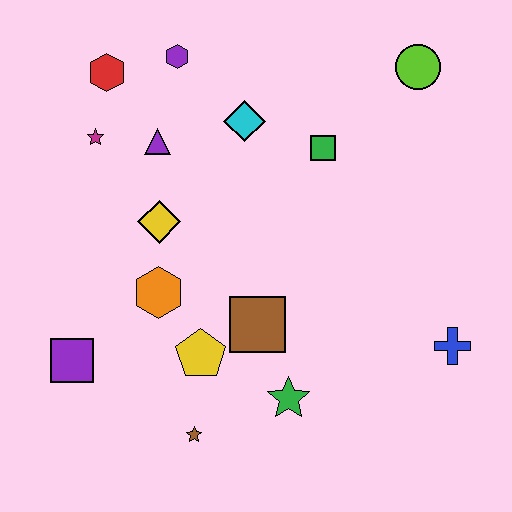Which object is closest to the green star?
The brown square is closest to the green star.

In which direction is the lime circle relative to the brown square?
The lime circle is above the brown square.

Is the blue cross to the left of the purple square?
No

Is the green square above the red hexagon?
No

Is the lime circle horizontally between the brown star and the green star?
No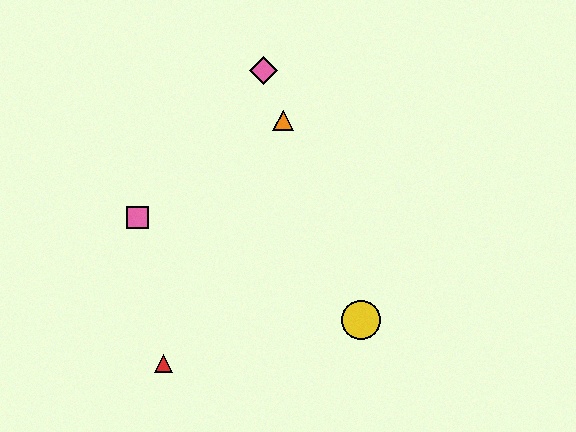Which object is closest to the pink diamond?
The orange triangle is closest to the pink diamond.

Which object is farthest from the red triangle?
The pink diamond is farthest from the red triangle.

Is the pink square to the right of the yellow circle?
No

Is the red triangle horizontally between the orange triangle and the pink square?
Yes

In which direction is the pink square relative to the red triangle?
The pink square is above the red triangle.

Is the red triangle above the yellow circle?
No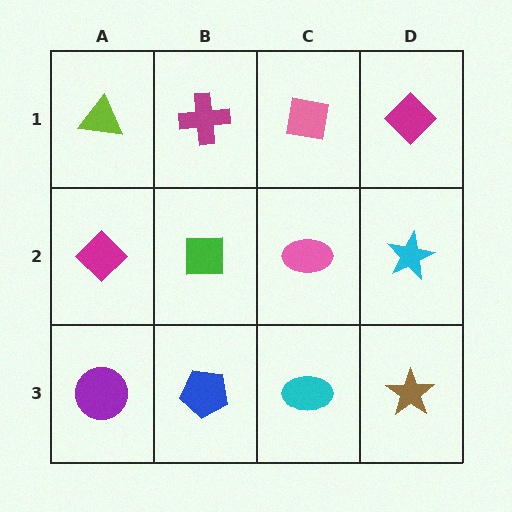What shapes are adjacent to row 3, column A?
A magenta diamond (row 2, column A), a blue pentagon (row 3, column B).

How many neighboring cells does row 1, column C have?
3.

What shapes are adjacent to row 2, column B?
A magenta cross (row 1, column B), a blue pentagon (row 3, column B), a magenta diamond (row 2, column A), a pink ellipse (row 2, column C).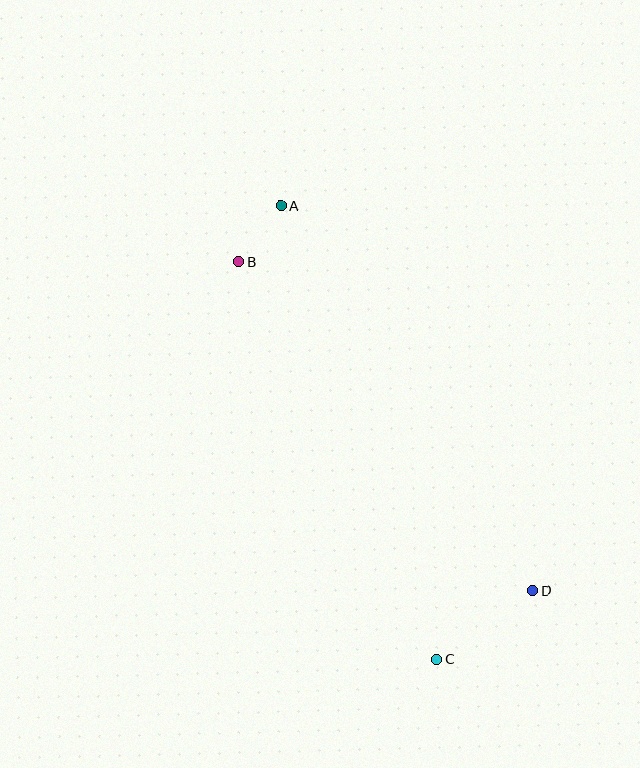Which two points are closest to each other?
Points A and B are closest to each other.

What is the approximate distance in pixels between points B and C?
The distance between B and C is approximately 444 pixels.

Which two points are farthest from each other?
Points A and C are farthest from each other.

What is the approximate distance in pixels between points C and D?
The distance between C and D is approximately 119 pixels.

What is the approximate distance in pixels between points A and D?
The distance between A and D is approximately 460 pixels.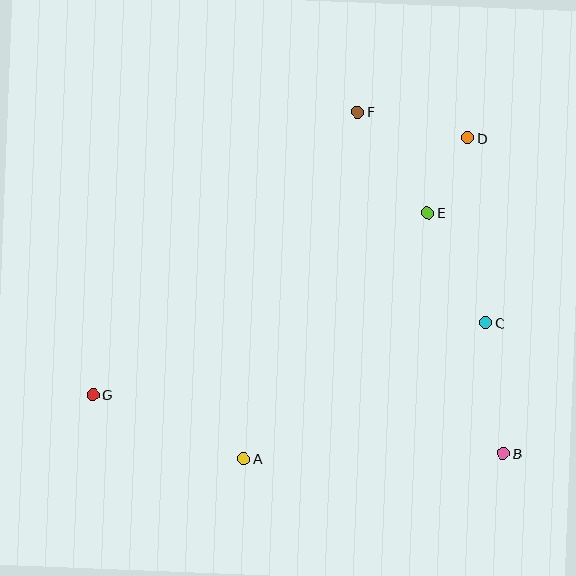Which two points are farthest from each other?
Points D and G are farthest from each other.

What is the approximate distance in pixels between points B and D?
The distance between B and D is approximately 318 pixels.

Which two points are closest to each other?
Points D and E are closest to each other.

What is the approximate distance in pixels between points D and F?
The distance between D and F is approximately 113 pixels.